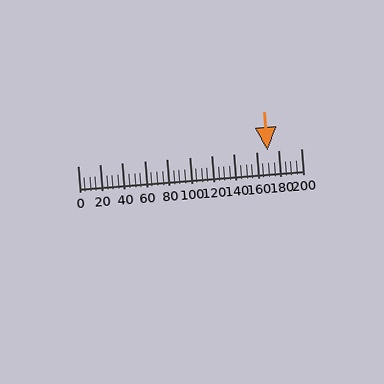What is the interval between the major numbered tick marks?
The major tick marks are spaced 20 units apart.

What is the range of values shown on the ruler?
The ruler shows values from 0 to 200.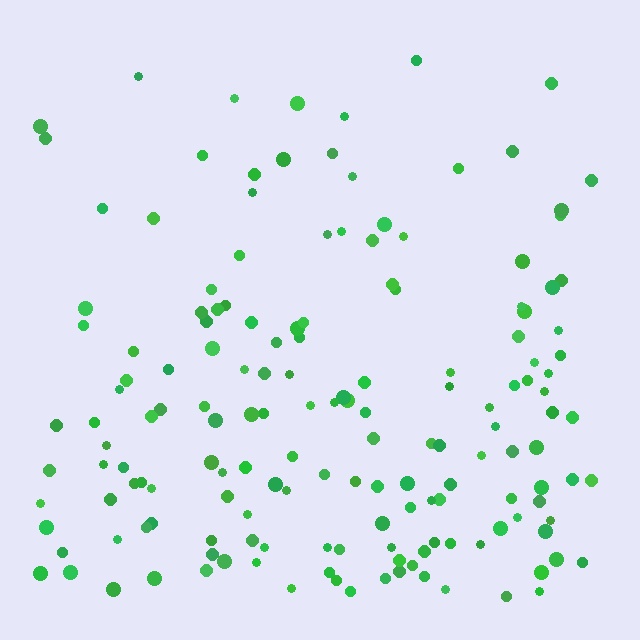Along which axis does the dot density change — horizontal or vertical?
Vertical.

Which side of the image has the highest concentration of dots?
The bottom.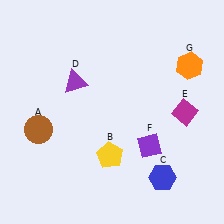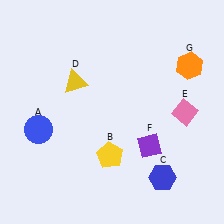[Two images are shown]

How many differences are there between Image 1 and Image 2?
There are 3 differences between the two images.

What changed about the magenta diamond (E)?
In Image 1, E is magenta. In Image 2, it changed to pink.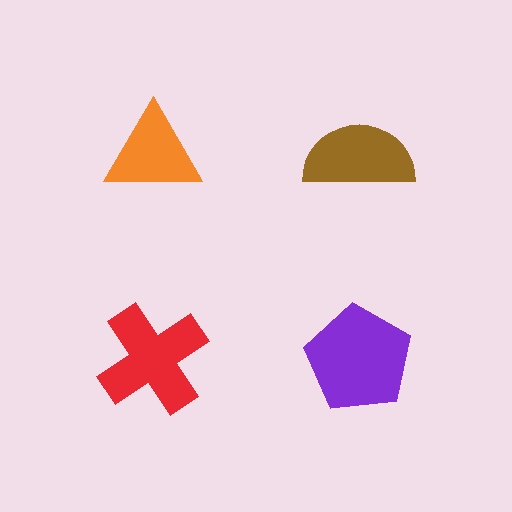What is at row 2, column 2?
A purple pentagon.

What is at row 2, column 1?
A red cross.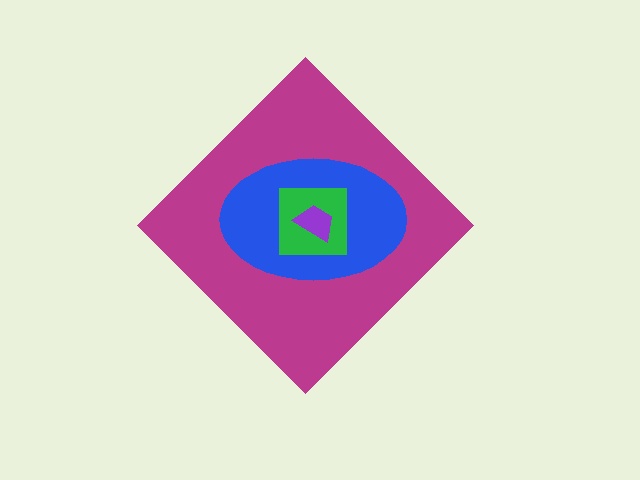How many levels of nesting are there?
4.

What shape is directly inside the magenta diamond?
The blue ellipse.